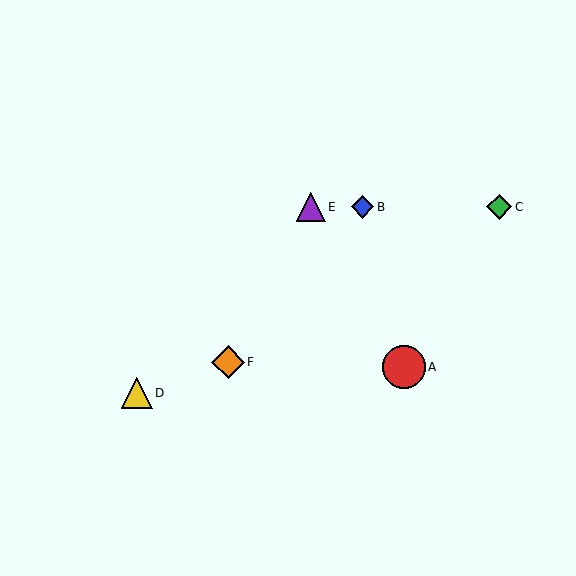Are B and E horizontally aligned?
Yes, both are at y≈207.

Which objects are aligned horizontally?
Objects B, C, E are aligned horizontally.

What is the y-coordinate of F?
Object F is at y≈362.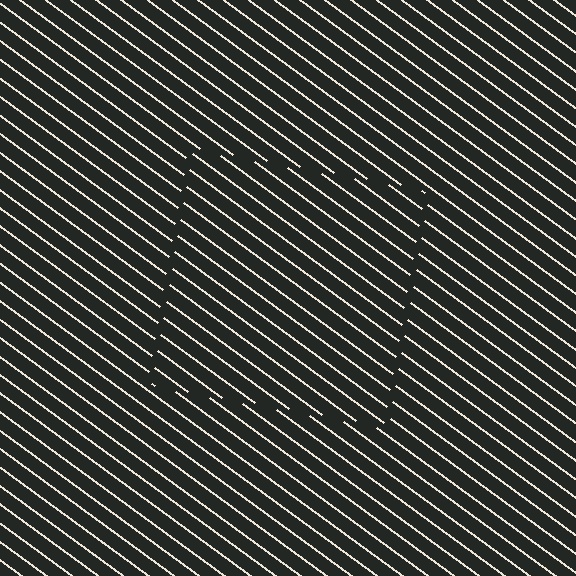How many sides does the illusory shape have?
4 sides — the line-ends trace a square.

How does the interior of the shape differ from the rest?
The interior of the shape contains the same grating, shifted by half a period — the contour is defined by the phase discontinuity where line-ends from the inner and outer gratings abut.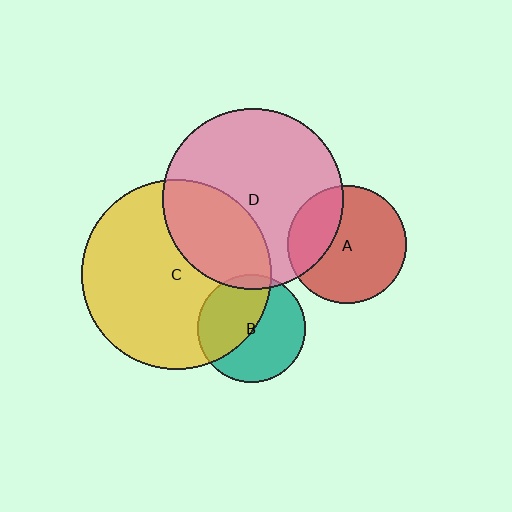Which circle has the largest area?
Circle C (yellow).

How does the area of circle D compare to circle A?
Approximately 2.3 times.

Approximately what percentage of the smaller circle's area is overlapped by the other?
Approximately 30%.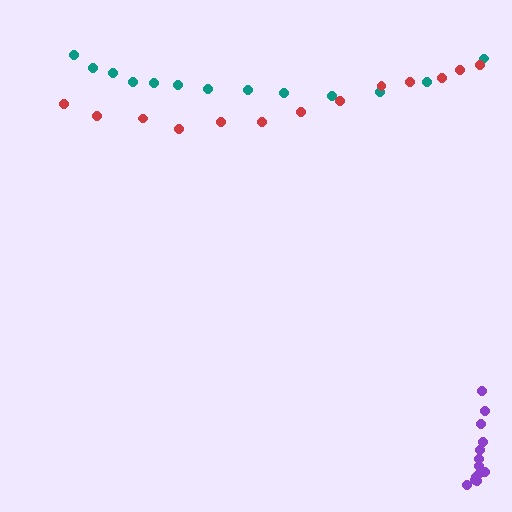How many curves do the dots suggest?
There are 3 distinct paths.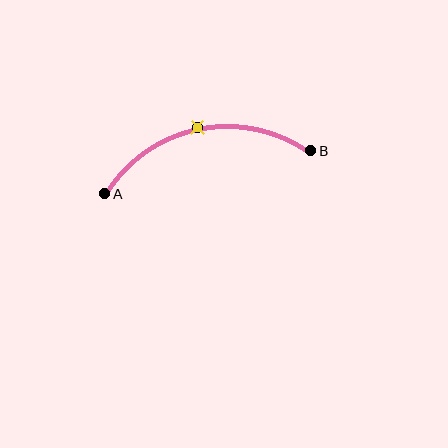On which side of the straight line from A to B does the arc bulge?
The arc bulges above the straight line connecting A and B.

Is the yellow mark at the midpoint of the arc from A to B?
Yes. The yellow mark lies on the arc at equal arc-length from both A and B — it is the arc midpoint.